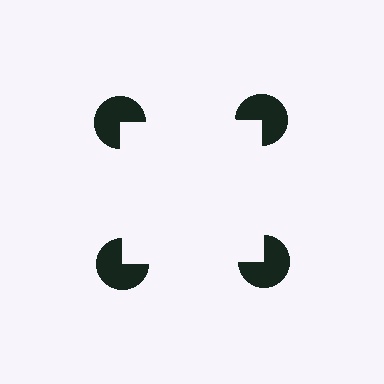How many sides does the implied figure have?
4 sides.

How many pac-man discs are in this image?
There are 4 — one at each vertex of the illusory square.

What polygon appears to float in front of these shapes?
An illusory square — its edges are inferred from the aligned wedge cuts in the pac-man discs, not physically drawn.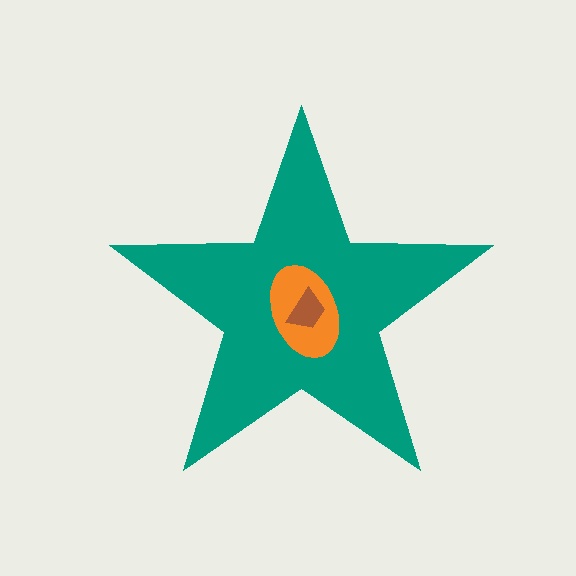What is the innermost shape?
The brown trapezoid.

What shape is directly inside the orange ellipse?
The brown trapezoid.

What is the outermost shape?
The teal star.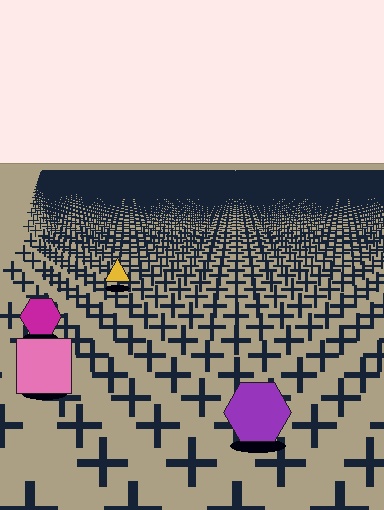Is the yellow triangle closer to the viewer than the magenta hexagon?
No. The magenta hexagon is closer — you can tell from the texture gradient: the ground texture is coarser near it.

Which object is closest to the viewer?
The purple hexagon is closest. The texture marks near it are larger and more spread out.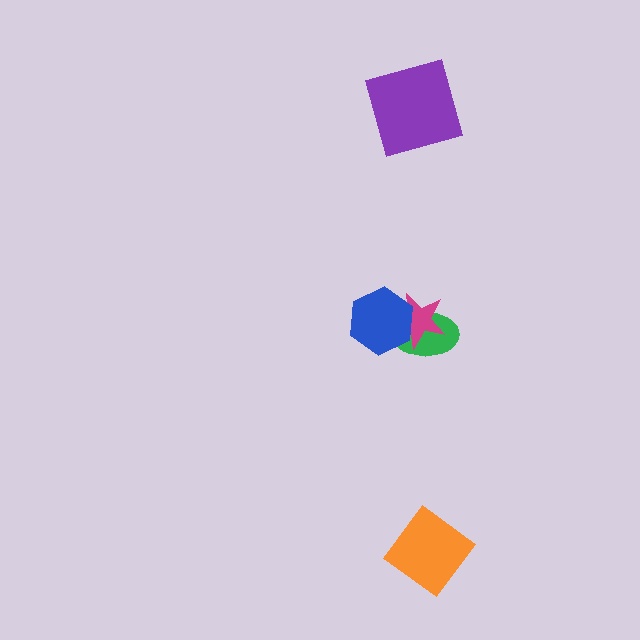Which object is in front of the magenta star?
The blue hexagon is in front of the magenta star.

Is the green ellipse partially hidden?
Yes, it is partially covered by another shape.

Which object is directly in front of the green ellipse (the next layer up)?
The magenta star is directly in front of the green ellipse.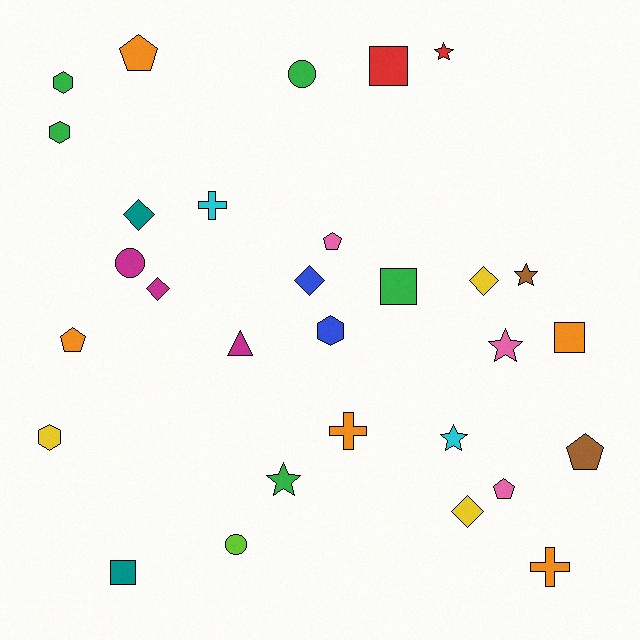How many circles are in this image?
There are 3 circles.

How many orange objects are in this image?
There are 5 orange objects.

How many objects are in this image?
There are 30 objects.